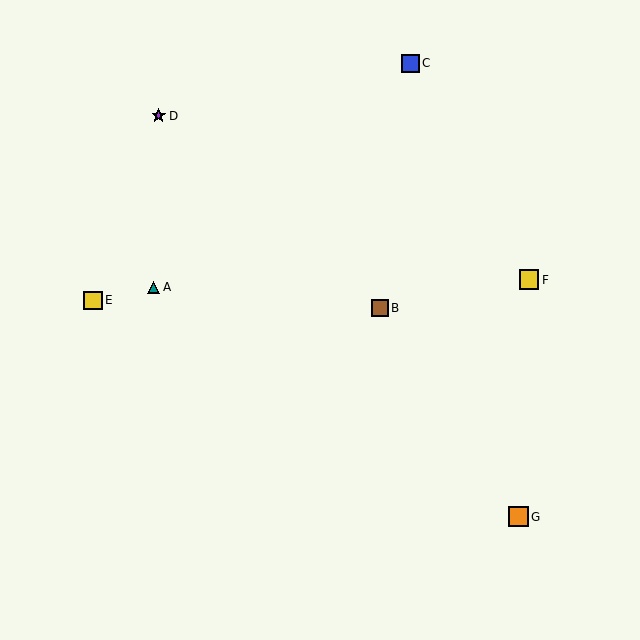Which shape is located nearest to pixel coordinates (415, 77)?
The blue square (labeled C) at (410, 63) is nearest to that location.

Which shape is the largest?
The orange square (labeled G) is the largest.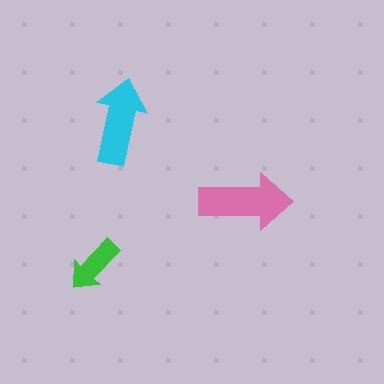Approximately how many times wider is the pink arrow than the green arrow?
About 1.5 times wider.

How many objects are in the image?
There are 3 objects in the image.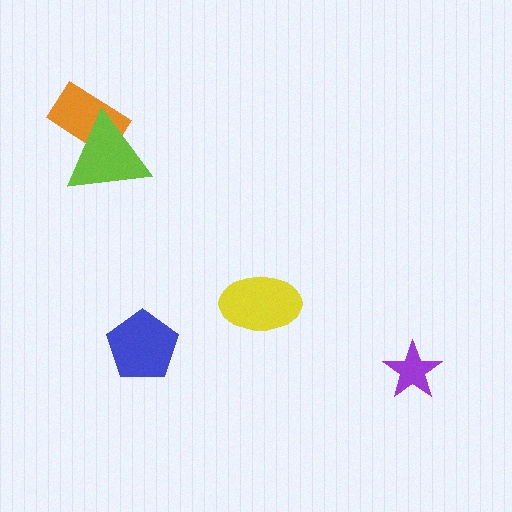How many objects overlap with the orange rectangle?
1 object overlaps with the orange rectangle.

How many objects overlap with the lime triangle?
1 object overlaps with the lime triangle.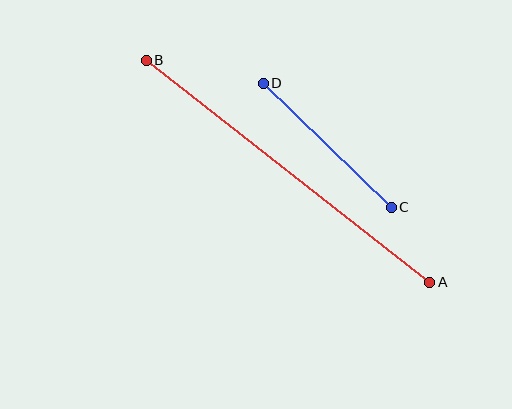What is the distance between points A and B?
The distance is approximately 360 pixels.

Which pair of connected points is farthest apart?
Points A and B are farthest apart.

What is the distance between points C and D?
The distance is approximately 178 pixels.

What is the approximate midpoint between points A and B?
The midpoint is at approximately (288, 171) pixels.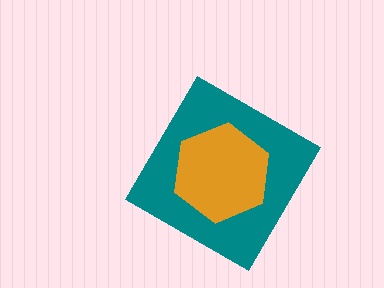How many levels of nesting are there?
2.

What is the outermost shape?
The teal diamond.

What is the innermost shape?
The orange hexagon.